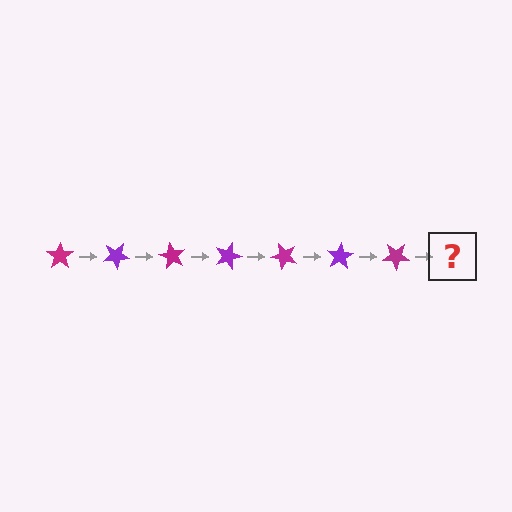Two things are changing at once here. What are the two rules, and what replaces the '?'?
The two rules are that it rotates 30 degrees each step and the color cycles through magenta and purple. The '?' should be a purple star, rotated 210 degrees from the start.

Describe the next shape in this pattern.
It should be a purple star, rotated 210 degrees from the start.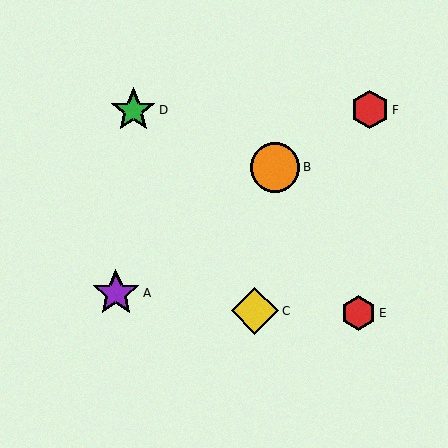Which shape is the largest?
The orange circle (labeled B) is the largest.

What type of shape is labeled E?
Shape E is a red hexagon.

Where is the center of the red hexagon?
The center of the red hexagon is at (370, 110).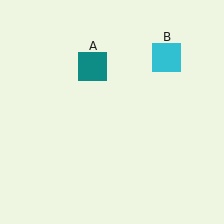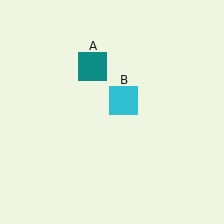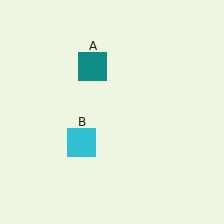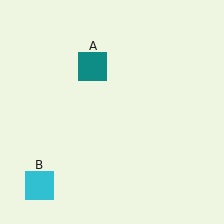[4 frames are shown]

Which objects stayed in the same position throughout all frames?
Teal square (object A) remained stationary.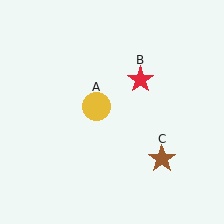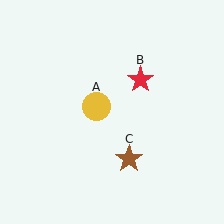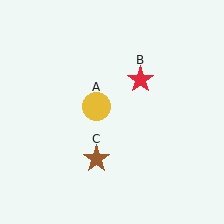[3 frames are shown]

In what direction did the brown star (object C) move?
The brown star (object C) moved left.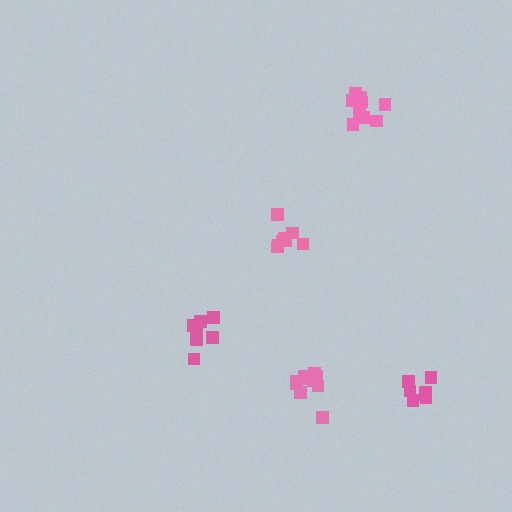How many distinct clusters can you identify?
There are 5 distinct clusters.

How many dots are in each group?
Group 1: 7 dots, Group 2: 8 dots, Group 3: 9 dots, Group 4: 7 dots, Group 5: 10 dots (41 total).